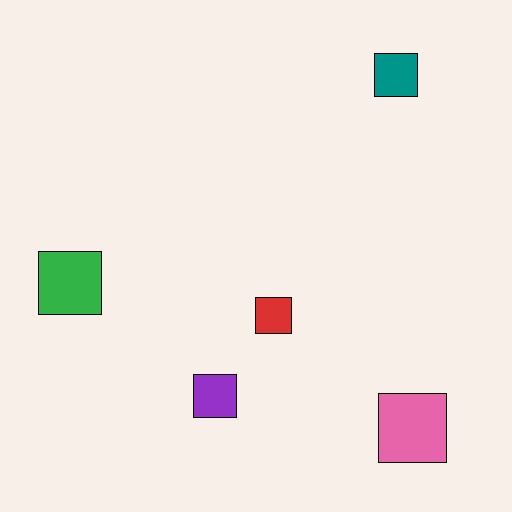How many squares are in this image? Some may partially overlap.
There are 5 squares.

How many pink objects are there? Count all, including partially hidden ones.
There is 1 pink object.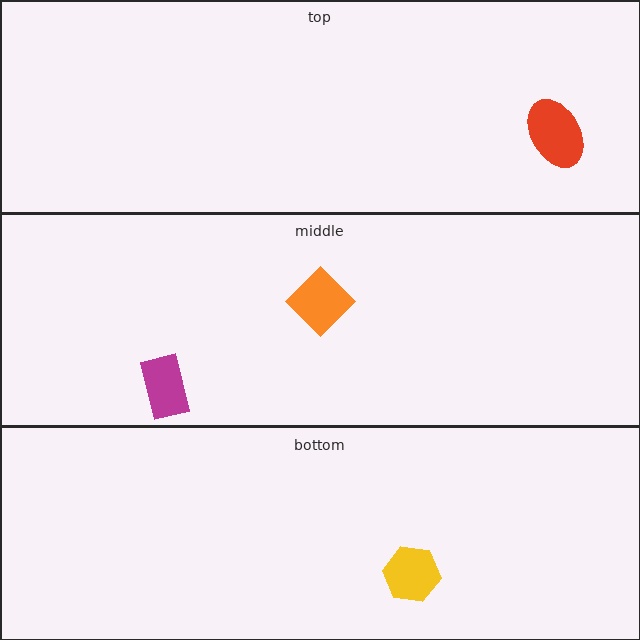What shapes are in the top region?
The red ellipse.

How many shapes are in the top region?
1.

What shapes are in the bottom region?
The yellow hexagon.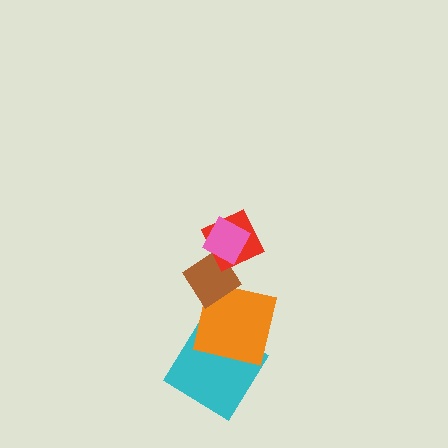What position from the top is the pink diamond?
The pink diamond is 1st from the top.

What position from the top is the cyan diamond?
The cyan diamond is 5th from the top.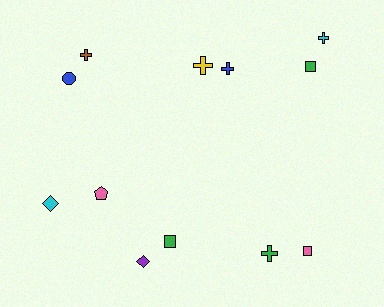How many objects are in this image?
There are 12 objects.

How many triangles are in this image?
There are no triangles.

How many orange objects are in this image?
There are no orange objects.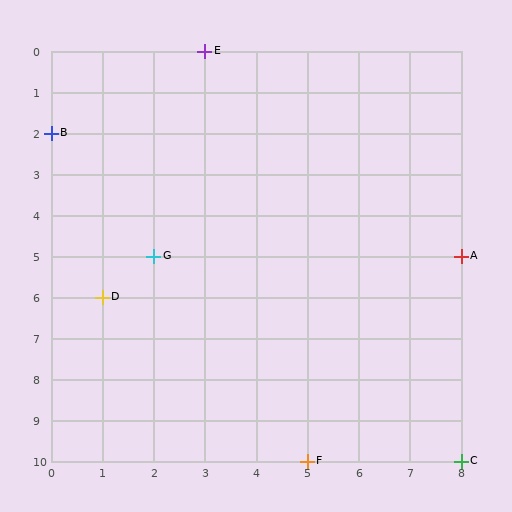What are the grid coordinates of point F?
Point F is at grid coordinates (5, 10).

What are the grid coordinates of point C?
Point C is at grid coordinates (8, 10).